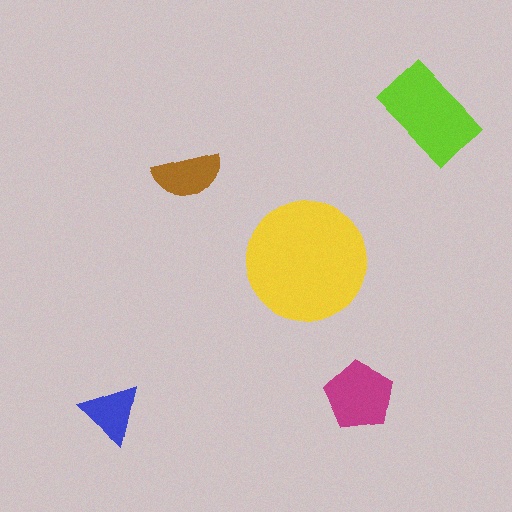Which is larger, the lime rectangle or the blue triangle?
The lime rectangle.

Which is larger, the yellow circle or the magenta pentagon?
The yellow circle.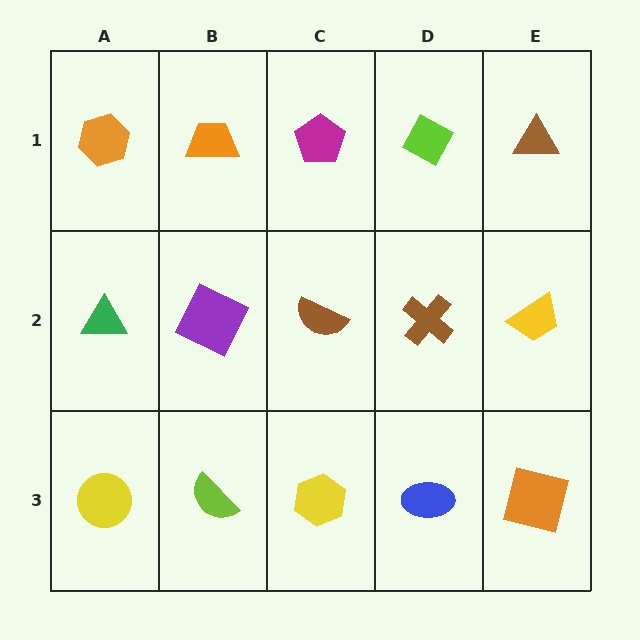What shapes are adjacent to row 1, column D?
A brown cross (row 2, column D), a magenta pentagon (row 1, column C), a brown triangle (row 1, column E).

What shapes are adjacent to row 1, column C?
A brown semicircle (row 2, column C), an orange trapezoid (row 1, column B), a lime diamond (row 1, column D).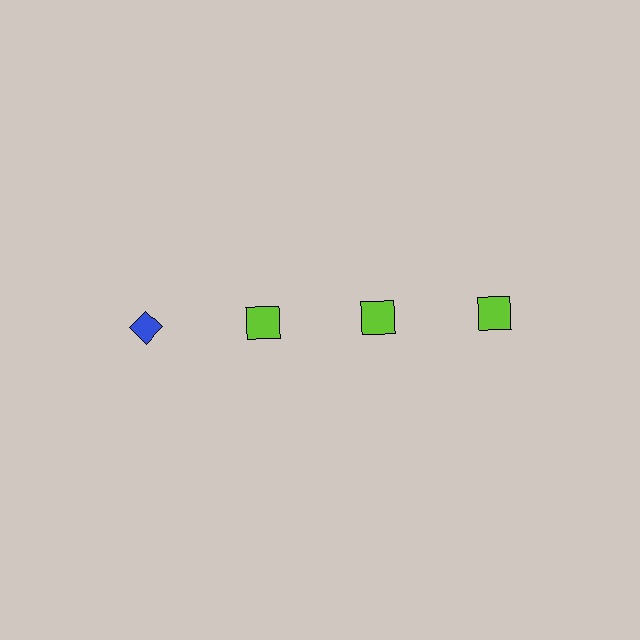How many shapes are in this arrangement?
There are 4 shapes arranged in a grid pattern.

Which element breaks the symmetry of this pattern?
The blue diamond in the top row, leftmost column breaks the symmetry. All other shapes are lime squares.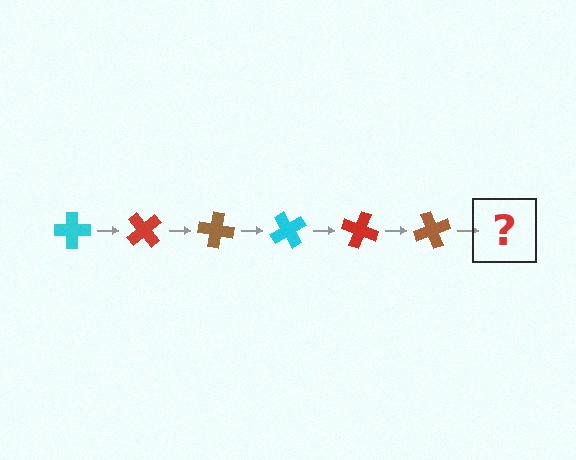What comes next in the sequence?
The next element should be a cyan cross, rotated 300 degrees from the start.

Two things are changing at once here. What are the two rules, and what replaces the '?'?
The two rules are that it rotates 50 degrees each step and the color cycles through cyan, red, and brown. The '?' should be a cyan cross, rotated 300 degrees from the start.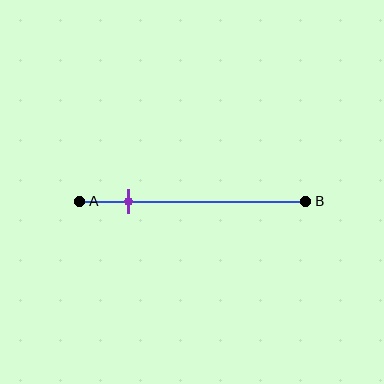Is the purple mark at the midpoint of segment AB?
No, the mark is at about 20% from A, not at the 50% midpoint.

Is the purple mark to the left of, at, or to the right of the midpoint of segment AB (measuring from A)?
The purple mark is to the left of the midpoint of segment AB.